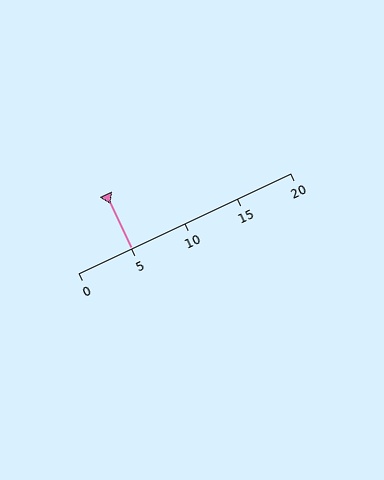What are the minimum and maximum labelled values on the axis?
The axis runs from 0 to 20.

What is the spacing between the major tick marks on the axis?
The major ticks are spaced 5 apart.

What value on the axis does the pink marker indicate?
The marker indicates approximately 5.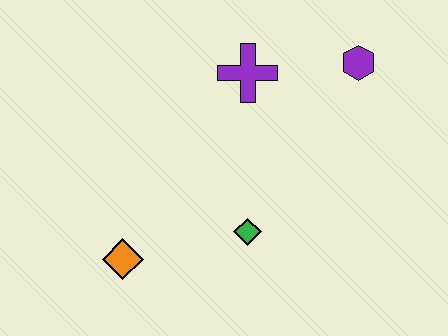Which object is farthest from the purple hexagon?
The orange diamond is farthest from the purple hexagon.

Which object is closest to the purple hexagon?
The purple cross is closest to the purple hexagon.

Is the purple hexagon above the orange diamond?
Yes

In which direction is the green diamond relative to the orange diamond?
The green diamond is to the right of the orange diamond.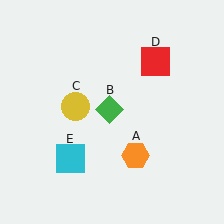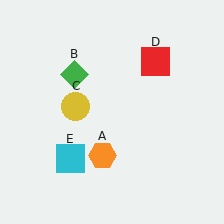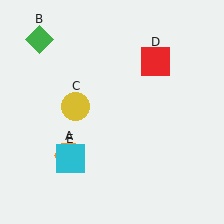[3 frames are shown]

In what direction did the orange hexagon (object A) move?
The orange hexagon (object A) moved left.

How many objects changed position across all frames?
2 objects changed position: orange hexagon (object A), green diamond (object B).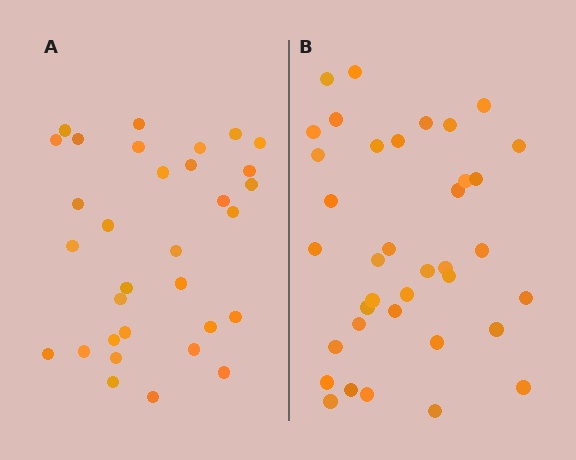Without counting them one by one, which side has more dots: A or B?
Region B (the right region) has more dots.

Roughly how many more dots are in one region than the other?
Region B has about 5 more dots than region A.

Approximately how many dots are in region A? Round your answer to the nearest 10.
About 30 dots. (The exact count is 32, which rounds to 30.)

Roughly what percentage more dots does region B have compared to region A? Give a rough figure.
About 15% more.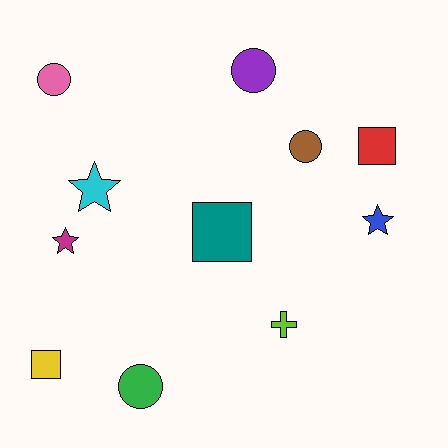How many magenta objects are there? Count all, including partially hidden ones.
There is 1 magenta object.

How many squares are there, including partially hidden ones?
There are 3 squares.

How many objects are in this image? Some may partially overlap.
There are 11 objects.